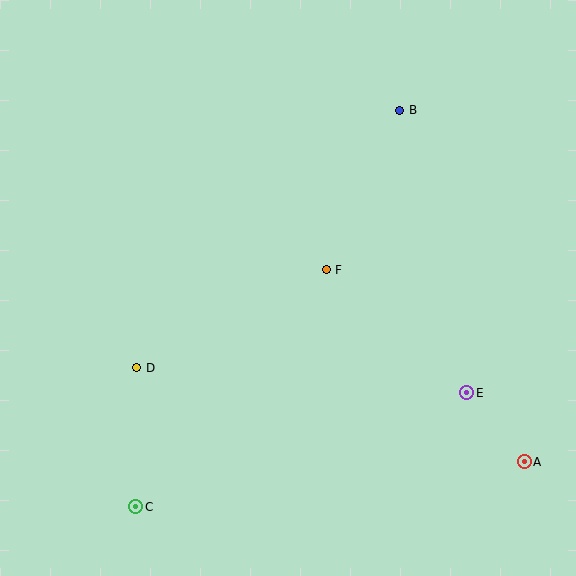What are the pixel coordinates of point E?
Point E is at (467, 393).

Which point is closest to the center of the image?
Point F at (326, 270) is closest to the center.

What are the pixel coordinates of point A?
Point A is at (524, 462).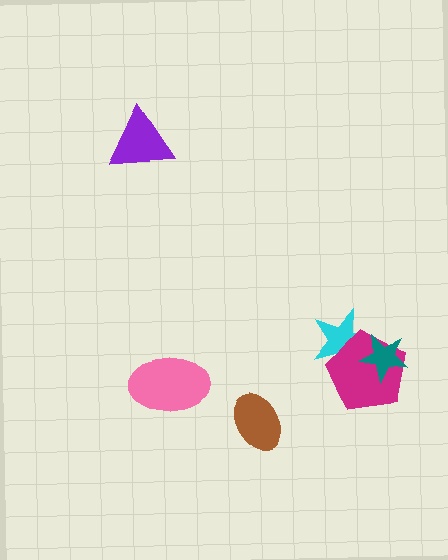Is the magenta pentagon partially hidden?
Yes, it is partially covered by another shape.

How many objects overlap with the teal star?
2 objects overlap with the teal star.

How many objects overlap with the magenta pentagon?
2 objects overlap with the magenta pentagon.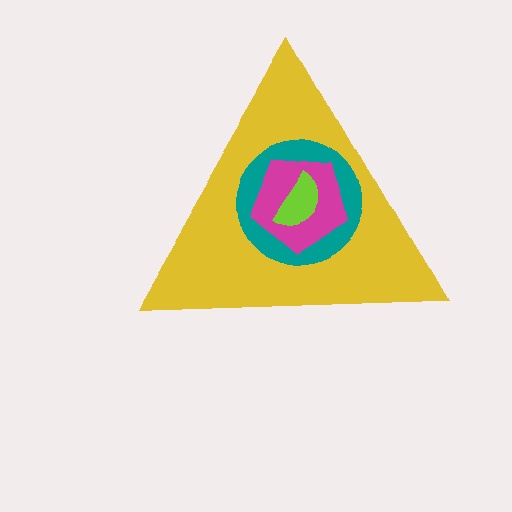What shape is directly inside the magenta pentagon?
The lime semicircle.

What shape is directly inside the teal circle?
The magenta pentagon.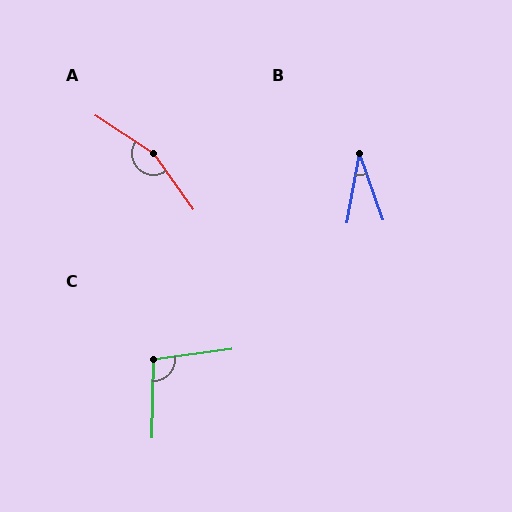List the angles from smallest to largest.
B (30°), C (99°), A (159°).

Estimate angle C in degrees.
Approximately 99 degrees.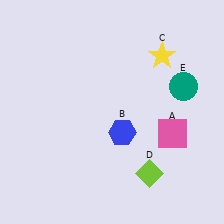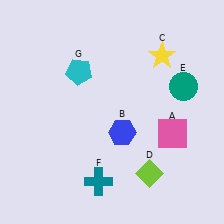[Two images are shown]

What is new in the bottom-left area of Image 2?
A teal cross (F) was added in the bottom-left area of Image 2.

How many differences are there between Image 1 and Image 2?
There are 2 differences between the two images.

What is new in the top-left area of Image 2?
A cyan pentagon (G) was added in the top-left area of Image 2.